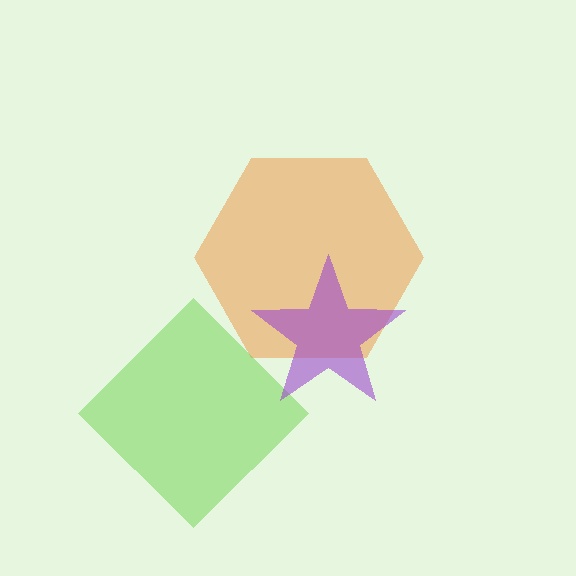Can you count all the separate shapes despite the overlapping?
Yes, there are 3 separate shapes.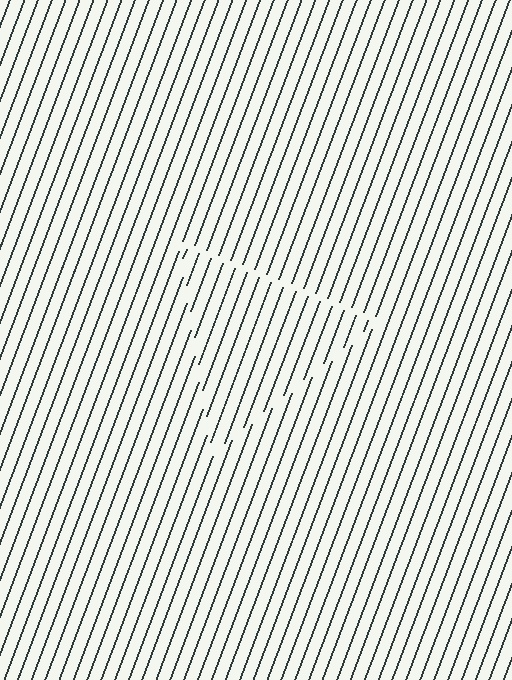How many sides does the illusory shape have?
3 sides — the line-ends trace a triangle.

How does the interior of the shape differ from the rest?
The interior of the shape contains the same grating, shifted by half a period — the contour is defined by the phase discontinuity where line-ends from the inner and outer gratings abut.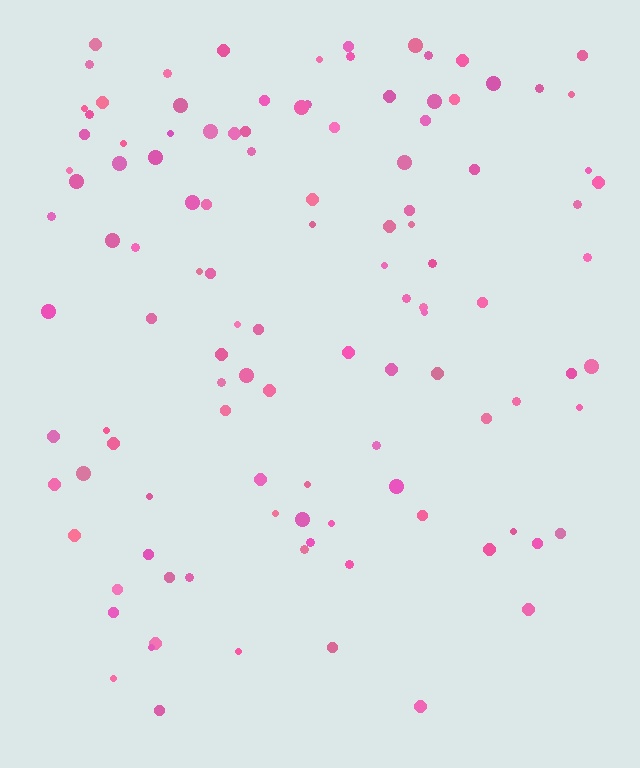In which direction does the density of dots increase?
From bottom to top, with the top side densest.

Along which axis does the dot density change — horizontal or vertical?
Vertical.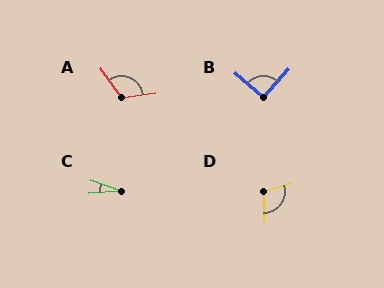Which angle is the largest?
A, at approximately 118 degrees.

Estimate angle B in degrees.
Approximately 91 degrees.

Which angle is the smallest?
C, at approximately 24 degrees.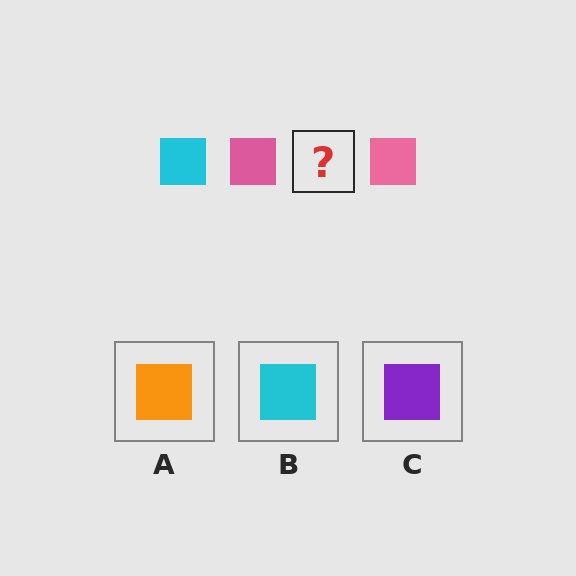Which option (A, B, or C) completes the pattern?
B.